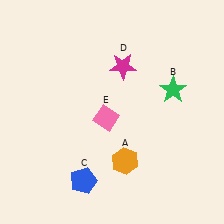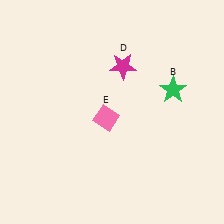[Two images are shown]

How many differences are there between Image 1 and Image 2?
There are 2 differences between the two images.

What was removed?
The orange hexagon (A), the blue pentagon (C) were removed in Image 2.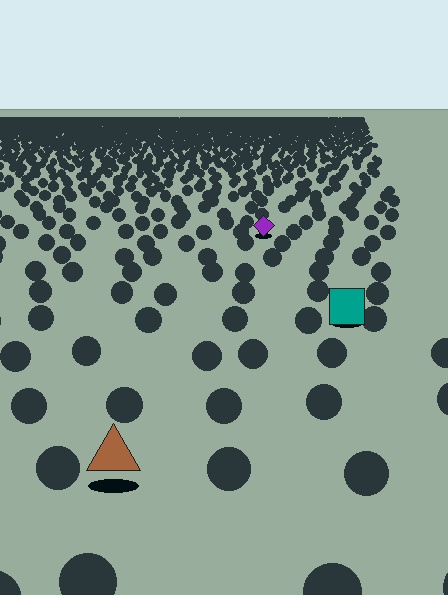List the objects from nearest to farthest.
From nearest to farthest: the brown triangle, the teal square, the purple diamond.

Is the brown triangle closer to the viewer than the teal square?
Yes. The brown triangle is closer — you can tell from the texture gradient: the ground texture is coarser near it.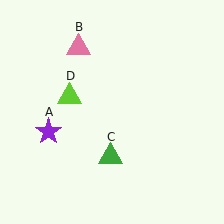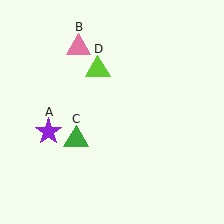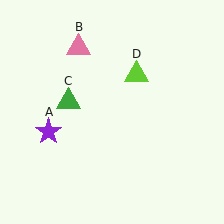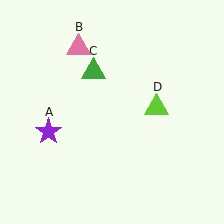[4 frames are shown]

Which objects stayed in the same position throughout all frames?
Purple star (object A) and pink triangle (object B) remained stationary.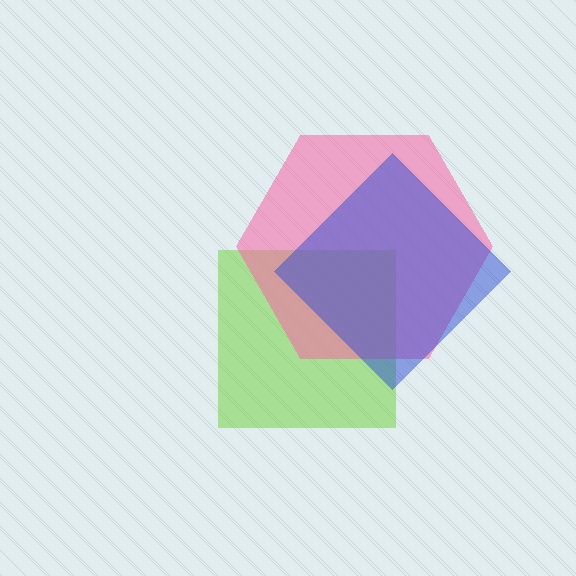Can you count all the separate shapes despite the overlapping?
Yes, there are 3 separate shapes.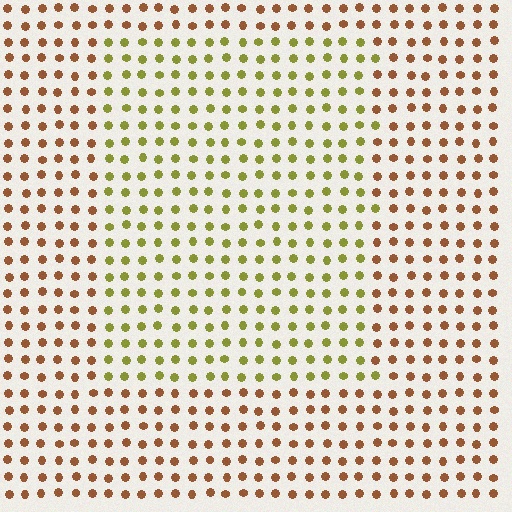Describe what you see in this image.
The image is filled with small brown elements in a uniform arrangement. A rectangle-shaped region is visible where the elements are tinted to a slightly different hue, forming a subtle color boundary.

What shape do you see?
I see a rectangle.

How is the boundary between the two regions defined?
The boundary is defined purely by a slight shift in hue (about 47 degrees). Spacing, size, and orientation are identical on both sides.